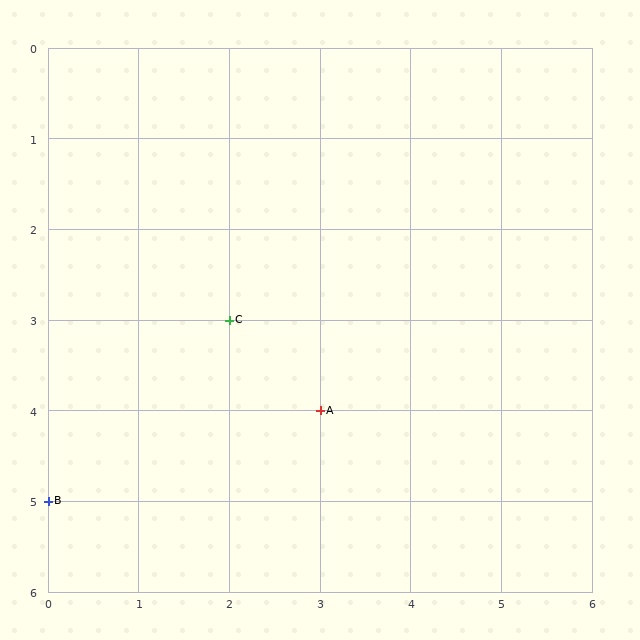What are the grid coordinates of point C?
Point C is at grid coordinates (2, 3).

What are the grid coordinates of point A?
Point A is at grid coordinates (3, 4).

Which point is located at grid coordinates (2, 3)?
Point C is at (2, 3).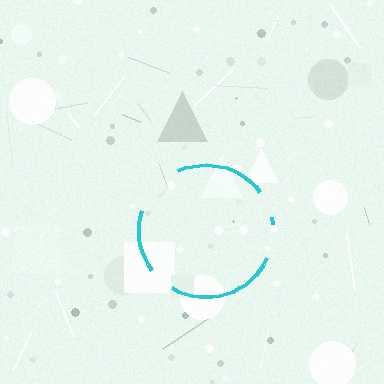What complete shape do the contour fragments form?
The contour fragments form a circle.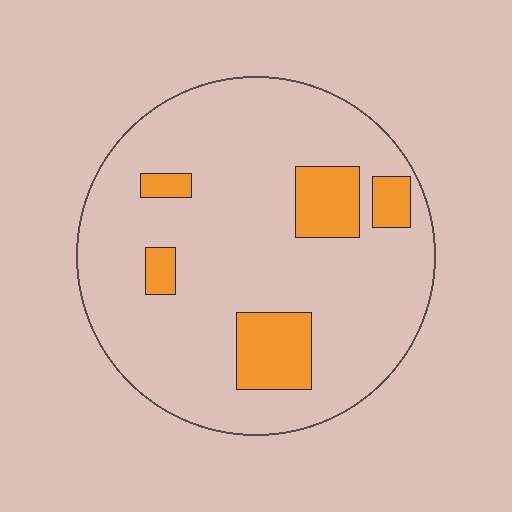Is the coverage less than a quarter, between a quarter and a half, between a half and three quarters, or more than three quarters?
Less than a quarter.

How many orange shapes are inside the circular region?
5.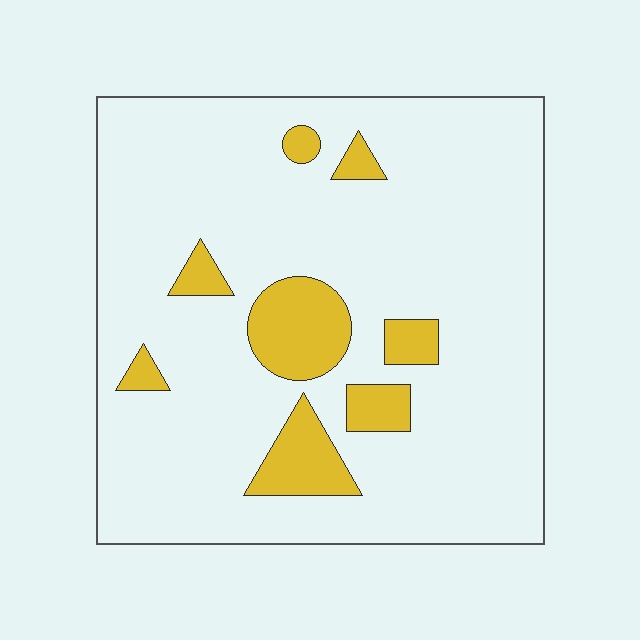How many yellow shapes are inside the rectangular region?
8.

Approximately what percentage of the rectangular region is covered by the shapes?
Approximately 15%.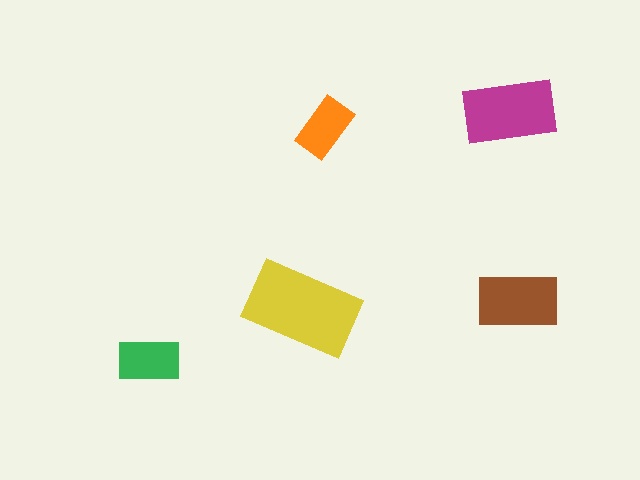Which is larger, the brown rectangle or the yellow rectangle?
The yellow one.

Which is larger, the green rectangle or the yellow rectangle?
The yellow one.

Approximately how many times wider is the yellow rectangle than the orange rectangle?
About 2 times wider.